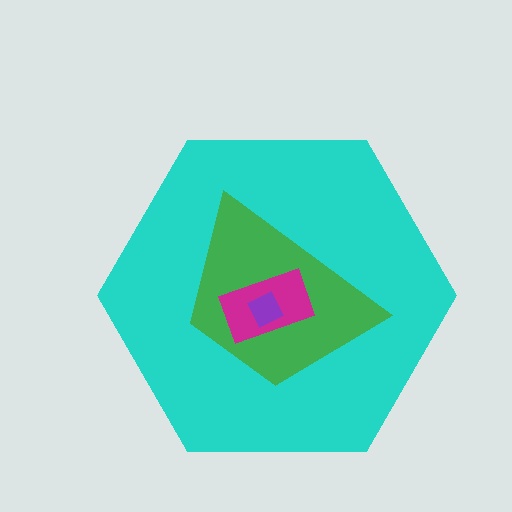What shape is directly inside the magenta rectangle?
The purple square.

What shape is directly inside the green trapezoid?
The magenta rectangle.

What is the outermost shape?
The cyan hexagon.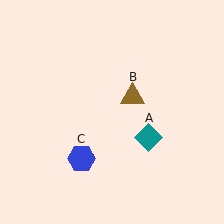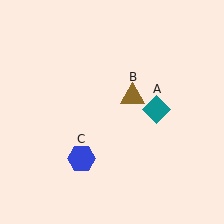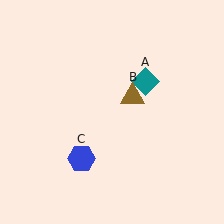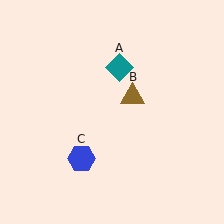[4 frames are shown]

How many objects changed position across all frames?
1 object changed position: teal diamond (object A).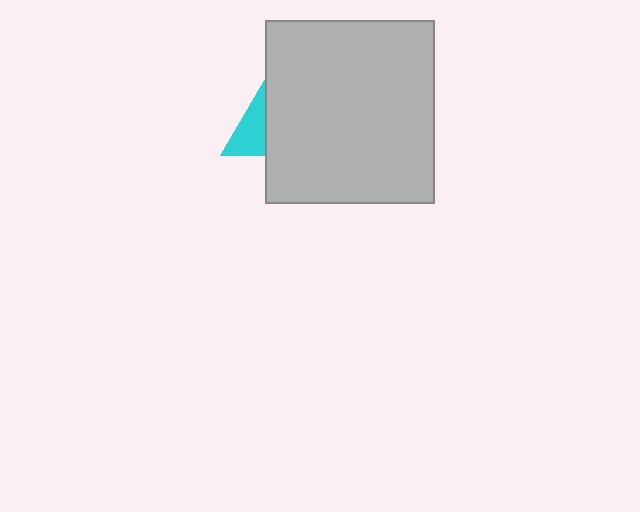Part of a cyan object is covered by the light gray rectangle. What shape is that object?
It is a triangle.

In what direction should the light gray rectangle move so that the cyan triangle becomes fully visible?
The light gray rectangle should move right. That is the shortest direction to clear the overlap and leave the cyan triangle fully visible.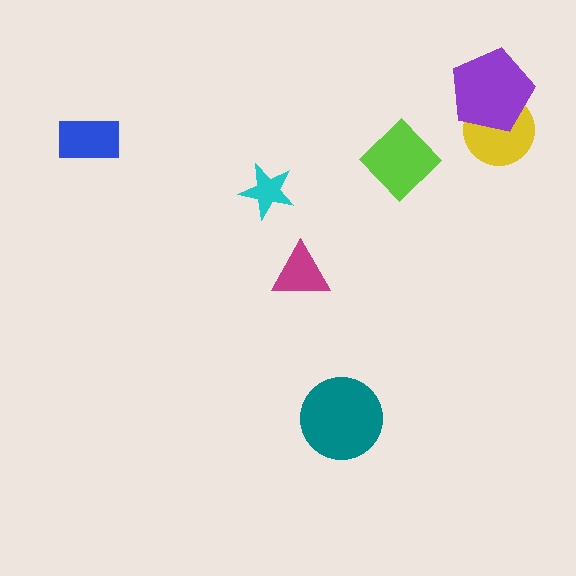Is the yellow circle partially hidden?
Yes, it is partially covered by another shape.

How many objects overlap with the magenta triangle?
0 objects overlap with the magenta triangle.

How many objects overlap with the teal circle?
0 objects overlap with the teal circle.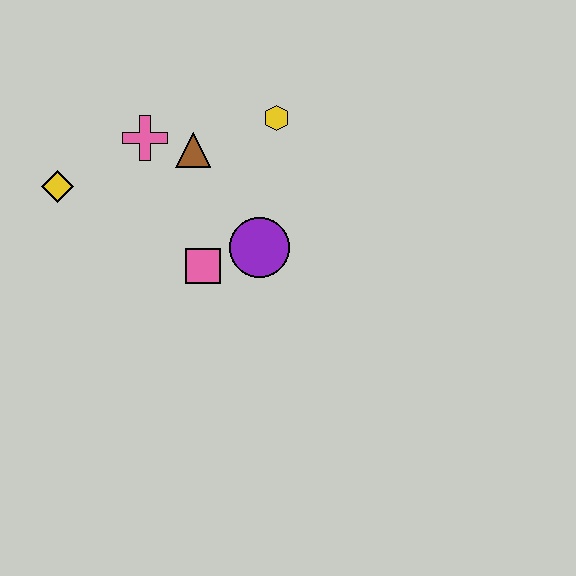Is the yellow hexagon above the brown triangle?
Yes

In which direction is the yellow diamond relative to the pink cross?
The yellow diamond is to the left of the pink cross.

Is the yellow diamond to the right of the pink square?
No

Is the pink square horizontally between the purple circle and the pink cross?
Yes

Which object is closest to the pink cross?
The brown triangle is closest to the pink cross.